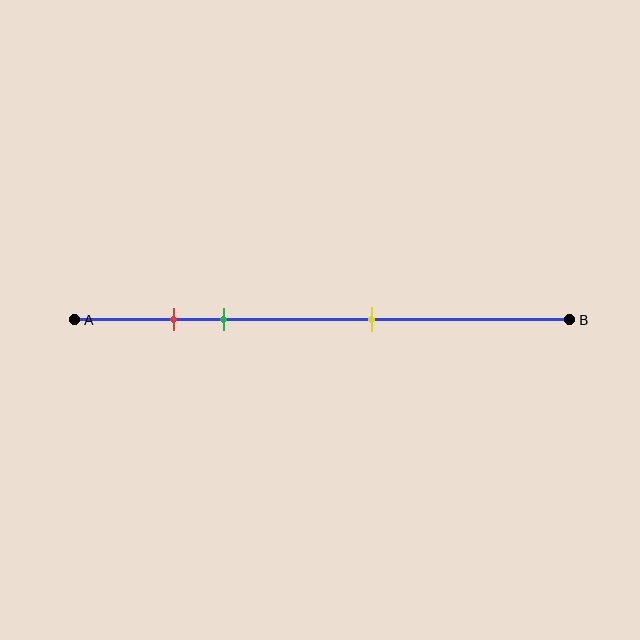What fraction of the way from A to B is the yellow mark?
The yellow mark is approximately 60% (0.6) of the way from A to B.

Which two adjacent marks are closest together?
The red and green marks are the closest adjacent pair.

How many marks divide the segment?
There are 3 marks dividing the segment.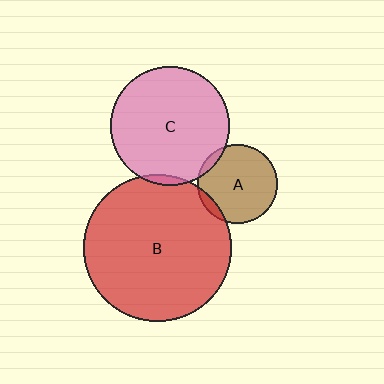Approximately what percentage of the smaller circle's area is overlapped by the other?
Approximately 5%.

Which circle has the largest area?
Circle B (red).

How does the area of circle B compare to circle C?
Approximately 1.5 times.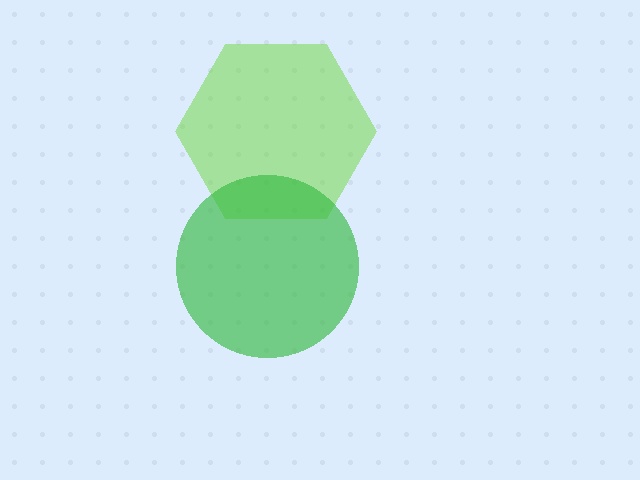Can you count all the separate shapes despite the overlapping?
Yes, there are 2 separate shapes.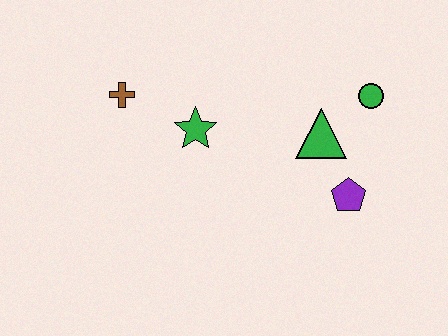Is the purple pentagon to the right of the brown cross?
Yes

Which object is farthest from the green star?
The green circle is farthest from the green star.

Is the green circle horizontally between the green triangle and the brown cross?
No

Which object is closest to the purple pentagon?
The green triangle is closest to the purple pentagon.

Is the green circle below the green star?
No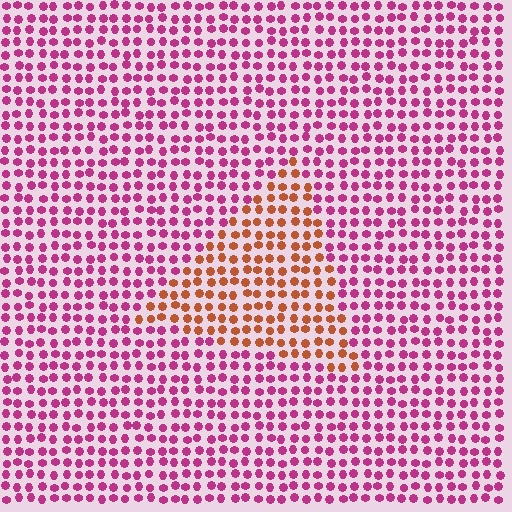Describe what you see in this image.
The image is filled with small magenta elements in a uniform arrangement. A triangle-shaped region is visible where the elements are tinted to a slightly different hue, forming a subtle color boundary.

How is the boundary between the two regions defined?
The boundary is defined purely by a slight shift in hue (about 54 degrees). Spacing, size, and orientation are identical on both sides.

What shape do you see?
I see a triangle.